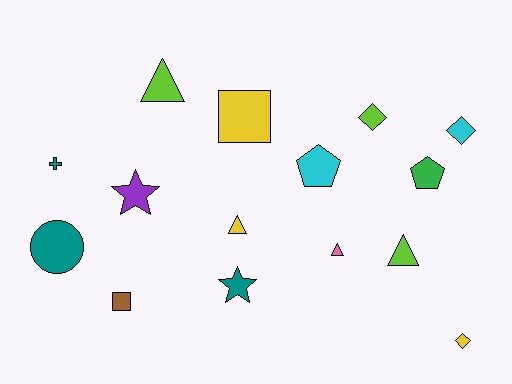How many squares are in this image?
There are 2 squares.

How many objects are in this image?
There are 15 objects.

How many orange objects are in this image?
There are no orange objects.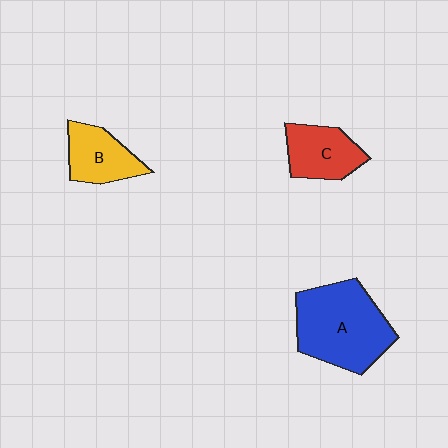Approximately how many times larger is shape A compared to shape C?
Approximately 1.9 times.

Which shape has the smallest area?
Shape B (yellow).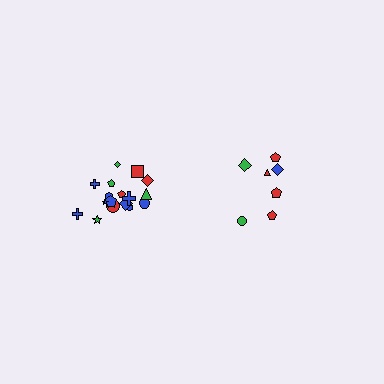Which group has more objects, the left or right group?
The left group.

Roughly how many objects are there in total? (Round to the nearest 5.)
Roughly 25 objects in total.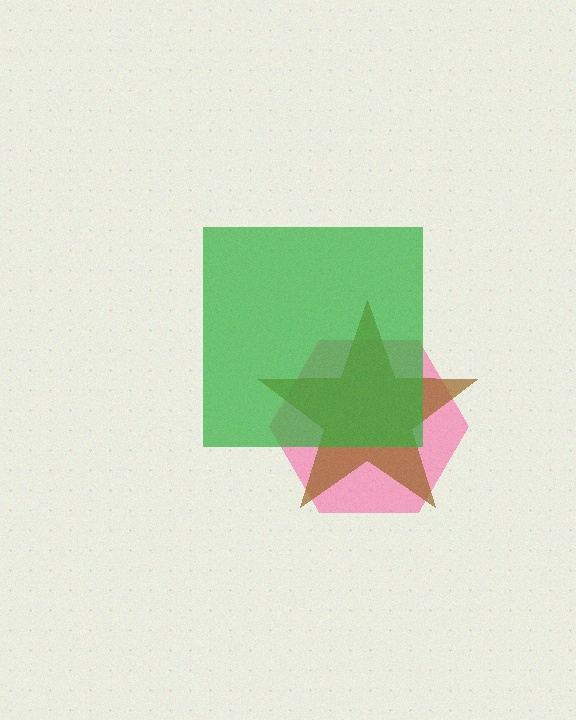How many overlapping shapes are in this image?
There are 3 overlapping shapes in the image.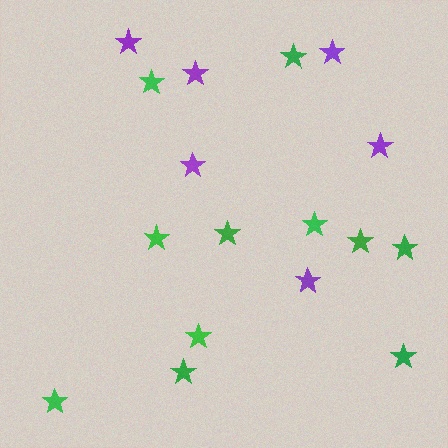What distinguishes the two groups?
There are 2 groups: one group of green stars (11) and one group of purple stars (6).